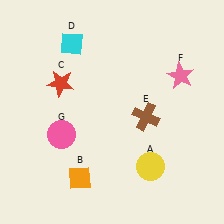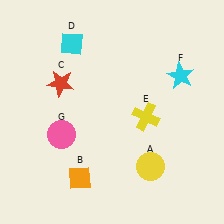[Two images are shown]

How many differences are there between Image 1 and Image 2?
There are 2 differences between the two images.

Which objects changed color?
E changed from brown to yellow. F changed from pink to cyan.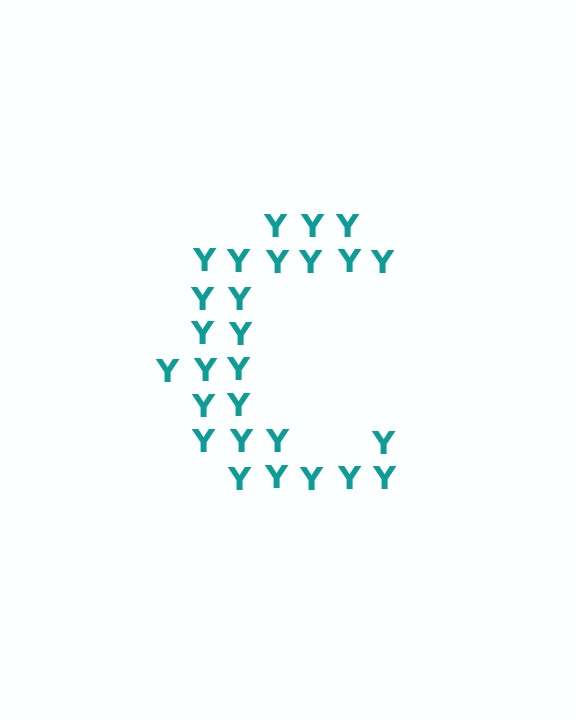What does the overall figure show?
The overall figure shows the letter C.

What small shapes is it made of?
It is made of small letter Y's.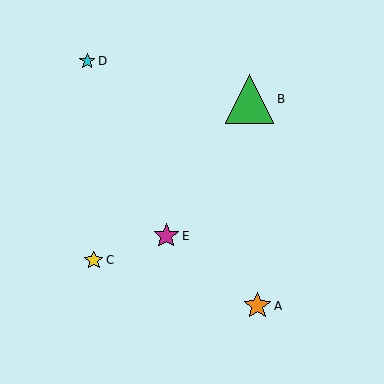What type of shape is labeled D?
Shape D is a cyan star.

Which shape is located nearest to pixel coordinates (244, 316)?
The orange star (labeled A) at (257, 306) is nearest to that location.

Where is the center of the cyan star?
The center of the cyan star is at (87, 61).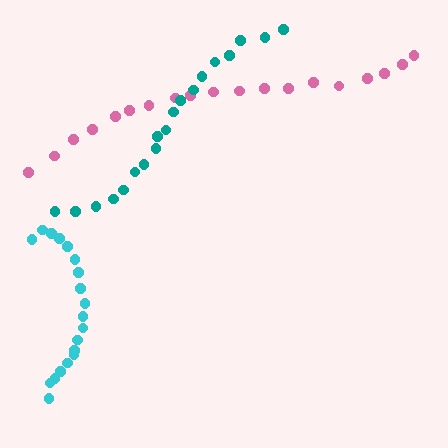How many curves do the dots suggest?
There are 3 distinct paths.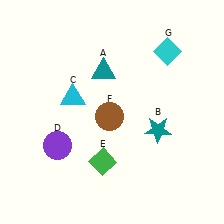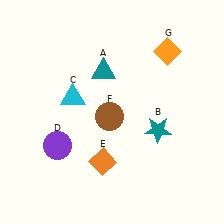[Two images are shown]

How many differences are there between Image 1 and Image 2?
There are 2 differences between the two images.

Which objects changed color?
E changed from green to orange. G changed from cyan to orange.